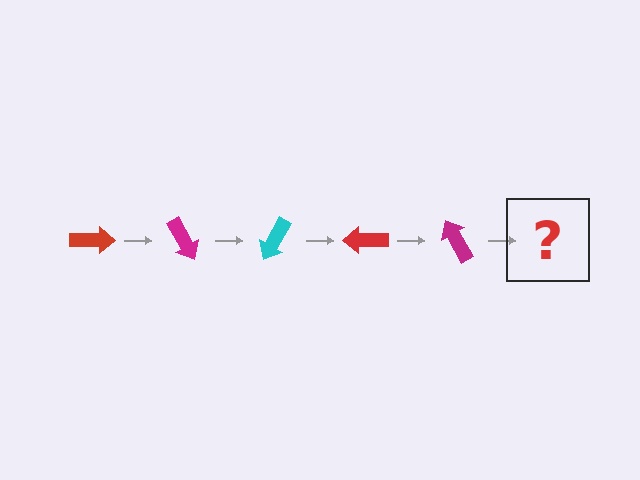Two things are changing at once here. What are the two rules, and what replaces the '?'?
The two rules are that it rotates 60 degrees each step and the color cycles through red, magenta, and cyan. The '?' should be a cyan arrow, rotated 300 degrees from the start.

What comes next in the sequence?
The next element should be a cyan arrow, rotated 300 degrees from the start.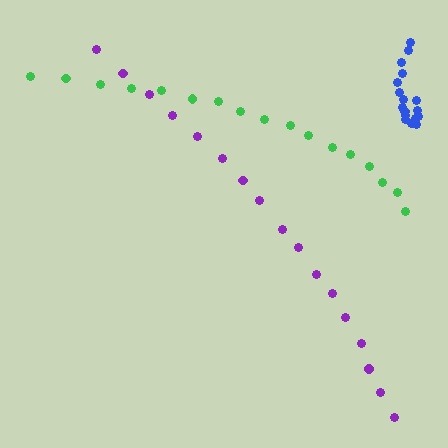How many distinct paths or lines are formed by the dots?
There are 3 distinct paths.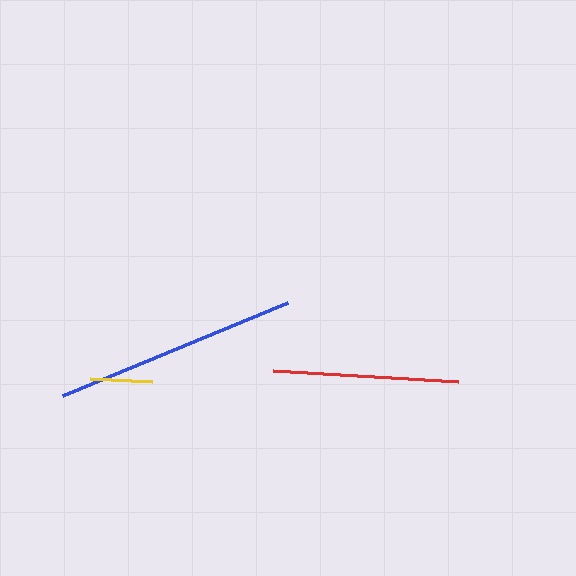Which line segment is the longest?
The blue line is the longest at approximately 244 pixels.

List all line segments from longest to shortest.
From longest to shortest: blue, red, yellow.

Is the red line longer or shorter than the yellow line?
The red line is longer than the yellow line.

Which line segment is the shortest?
The yellow line is the shortest at approximately 62 pixels.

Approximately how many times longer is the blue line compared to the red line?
The blue line is approximately 1.3 times the length of the red line.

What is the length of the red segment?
The red segment is approximately 185 pixels long.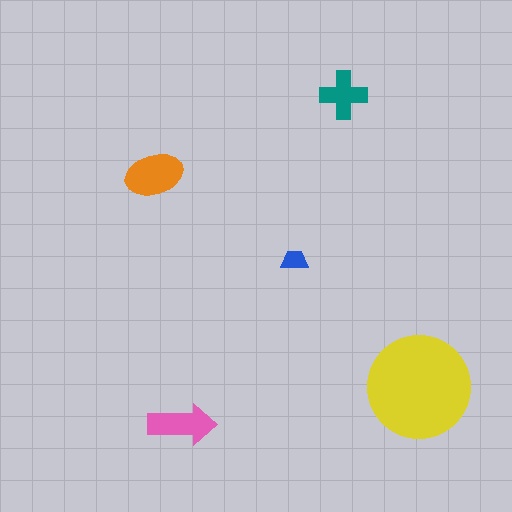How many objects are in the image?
There are 5 objects in the image.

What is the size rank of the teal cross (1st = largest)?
4th.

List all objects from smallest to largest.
The blue trapezoid, the teal cross, the pink arrow, the orange ellipse, the yellow circle.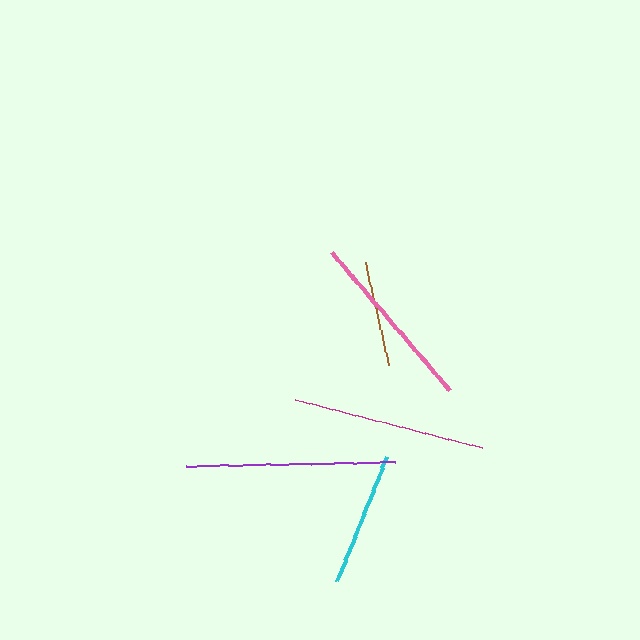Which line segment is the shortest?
The brown line is the shortest at approximately 105 pixels.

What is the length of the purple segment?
The purple segment is approximately 210 pixels long.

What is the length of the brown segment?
The brown segment is approximately 105 pixels long.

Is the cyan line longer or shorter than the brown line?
The cyan line is longer than the brown line.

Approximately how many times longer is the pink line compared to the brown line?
The pink line is approximately 1.7 times the length of the brown line.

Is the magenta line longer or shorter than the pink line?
The magenta line is longer than the pink line.